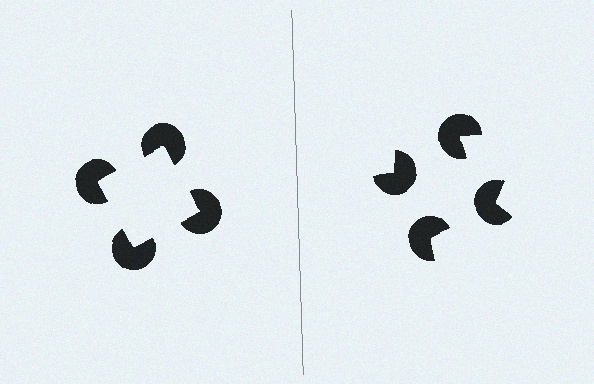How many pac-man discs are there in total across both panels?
8 — 4 on each side.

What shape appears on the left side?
An illusory square.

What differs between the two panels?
The pac-man discs are positioned identically on both sides; only the wedge orientations differ. On the left they align to a square; on the right they are misaligned.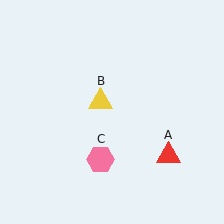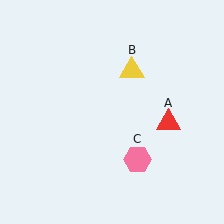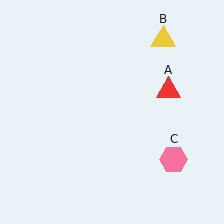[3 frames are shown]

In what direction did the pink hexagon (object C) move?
The pink hexagon (object C) moved right.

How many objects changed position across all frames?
3 objects changed position: red triangle (object A), yellow triangle (object B), pink hexagon (object C).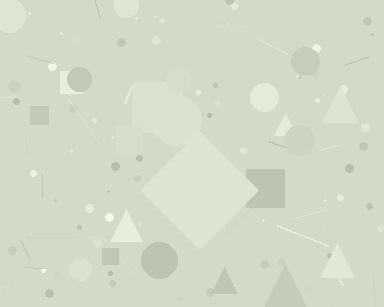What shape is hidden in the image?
A diamond is hidden in the image.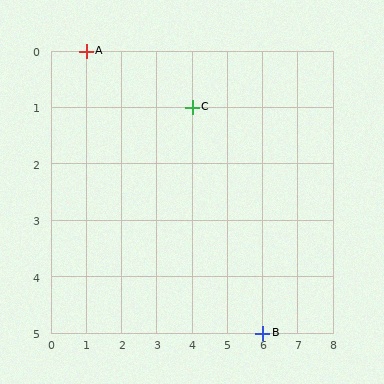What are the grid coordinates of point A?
Point A is at grid coordinates (1, 0).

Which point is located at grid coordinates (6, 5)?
Point B is at (6, 5).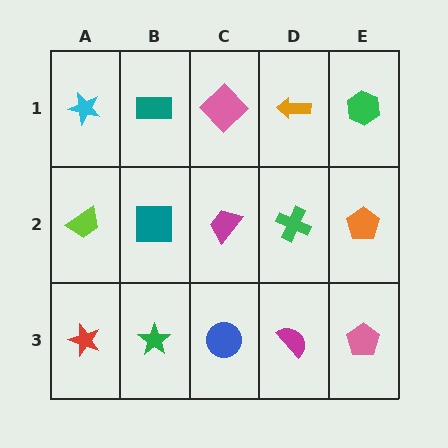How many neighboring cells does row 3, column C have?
3.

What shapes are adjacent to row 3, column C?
A magenta trapezoid (row 2, column C), a green star (row 3, column B), a magenta semicircle (row 3, column D).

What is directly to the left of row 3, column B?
A red star.